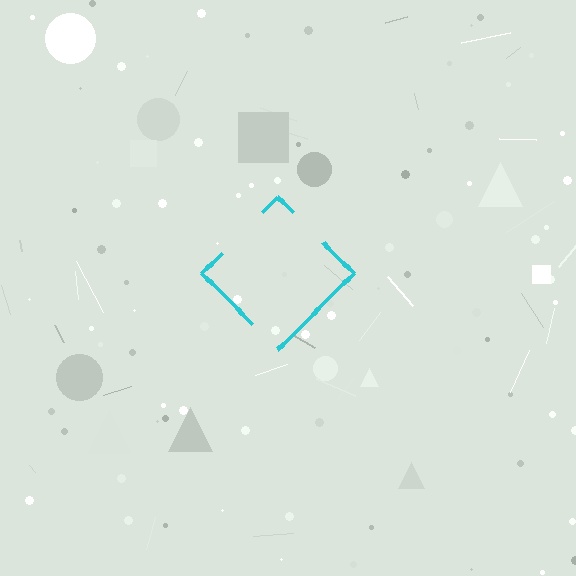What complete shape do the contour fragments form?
The contour fragments form a diamond.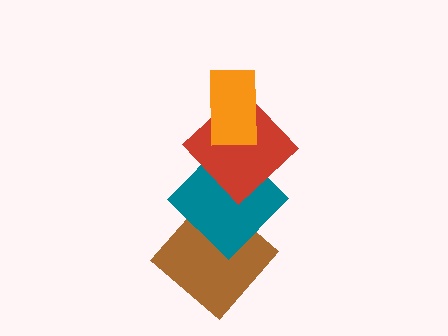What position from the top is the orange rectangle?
The orange rectangle is 1st from the top.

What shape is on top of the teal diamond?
The red diamond is on top of the teal diamond.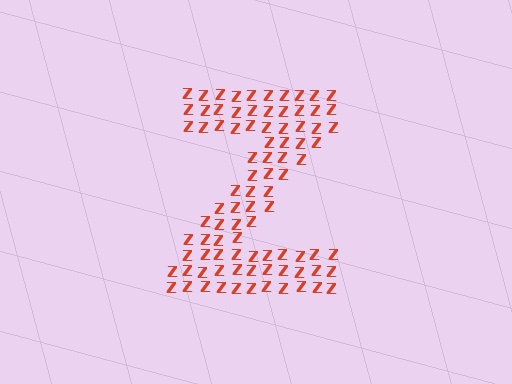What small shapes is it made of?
It is made of small letter Z's.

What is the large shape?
The large shape is the letter Z.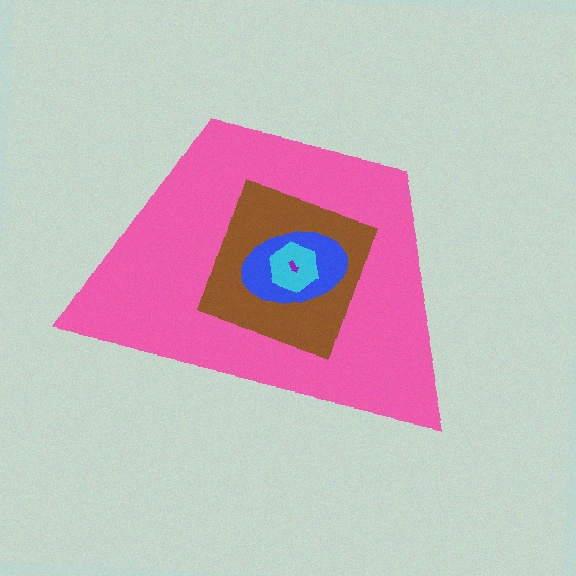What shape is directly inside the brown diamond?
The blue ellipse.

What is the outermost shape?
The pink trapezoid.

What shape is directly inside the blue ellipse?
The cyan hexagon.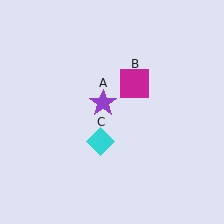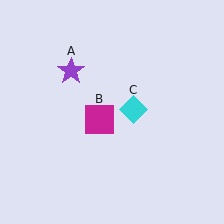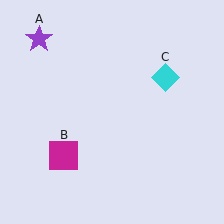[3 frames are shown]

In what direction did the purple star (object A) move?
The purple star (object A) moved up and to the left.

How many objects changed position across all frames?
3 objects changed position: purple star (object A), magenta square (object B), cyan diamond (object C).